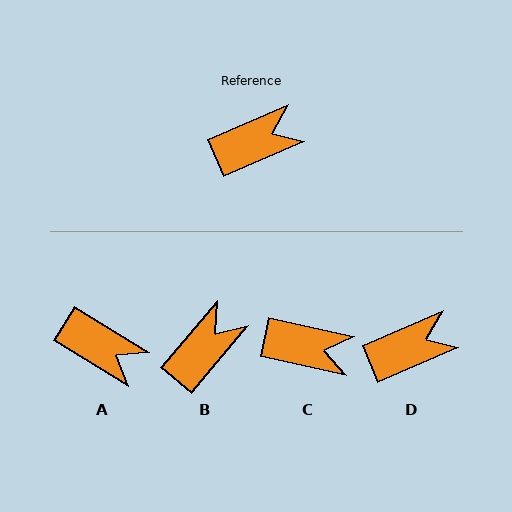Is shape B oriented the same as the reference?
No, it is off by about 26 degrees.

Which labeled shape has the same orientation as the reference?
D.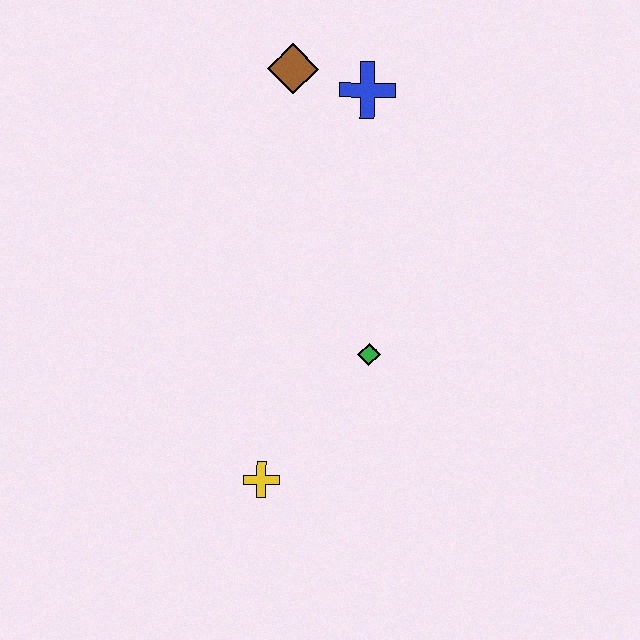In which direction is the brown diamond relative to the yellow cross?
The brown diamond is above the yellow cross.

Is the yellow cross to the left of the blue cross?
Yes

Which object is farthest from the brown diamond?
The yellow cross is farthest from the brown diamond.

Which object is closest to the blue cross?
The brown diamond is closest to the blue cross.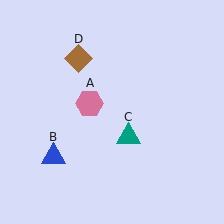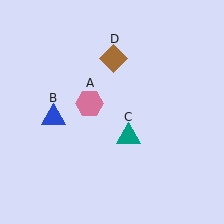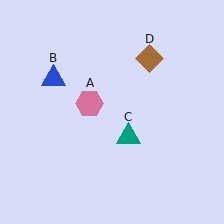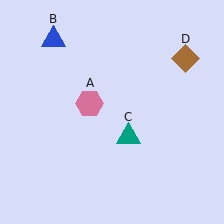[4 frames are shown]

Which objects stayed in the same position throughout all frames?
Pink hexagon (object A) and teal triangle (object C) remained stationary.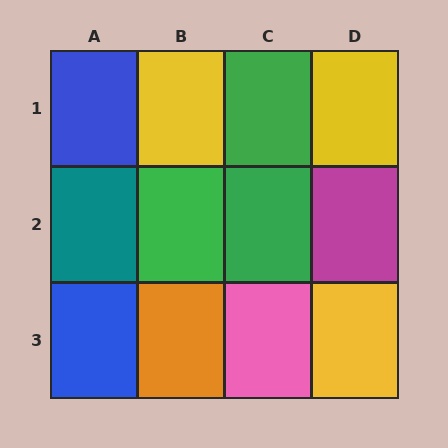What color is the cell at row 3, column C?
Pink.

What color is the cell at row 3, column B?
Orange.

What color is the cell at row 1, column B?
Yellow.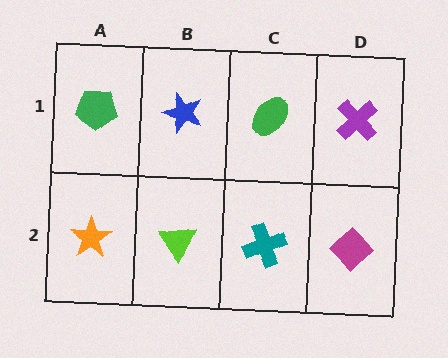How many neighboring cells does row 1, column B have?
3.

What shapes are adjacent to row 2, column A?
A green pentagon (row 1, column A), a lime triangle (row 2, column B).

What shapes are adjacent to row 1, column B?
A lime triangle (row 2, column B), a green pentagon (row 1, column A), a green ellipse (row 1, column C).